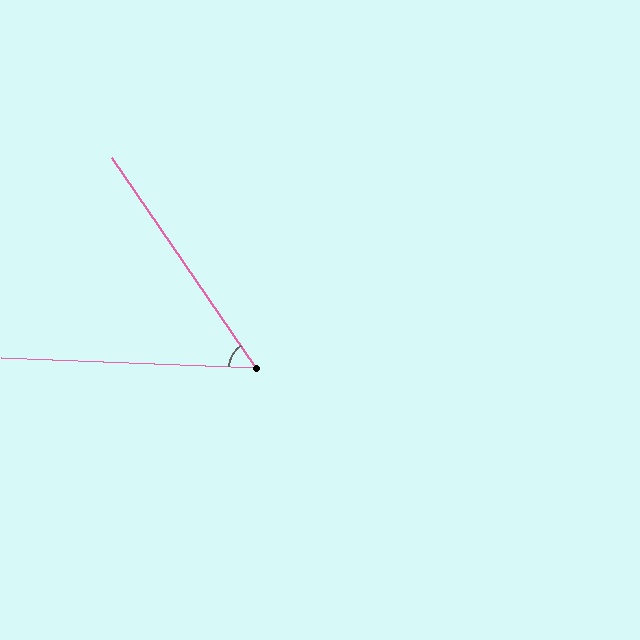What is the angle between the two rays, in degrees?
Approximately 53 degrees.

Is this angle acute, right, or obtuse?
It is acute.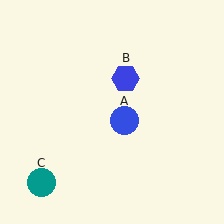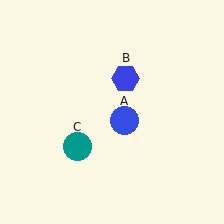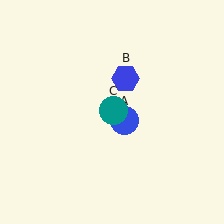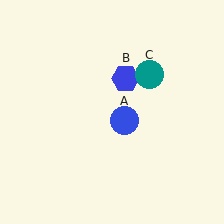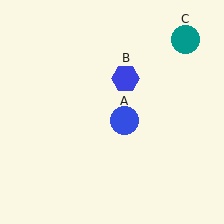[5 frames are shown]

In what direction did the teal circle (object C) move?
The teal circle (object C) moved up and to the right.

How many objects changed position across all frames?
1 object changed position: teal circle (object C).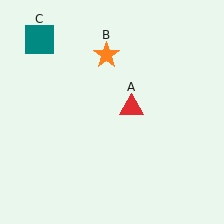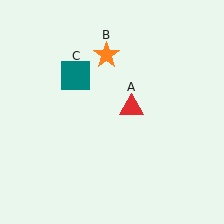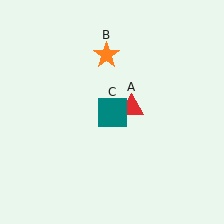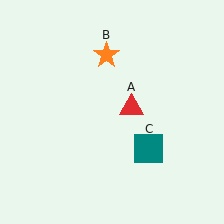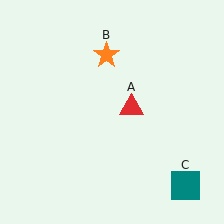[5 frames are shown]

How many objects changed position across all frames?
1 object changed position: teal square (object C).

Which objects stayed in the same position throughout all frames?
Red triangle (object A) and orange star (object B) remained stationary.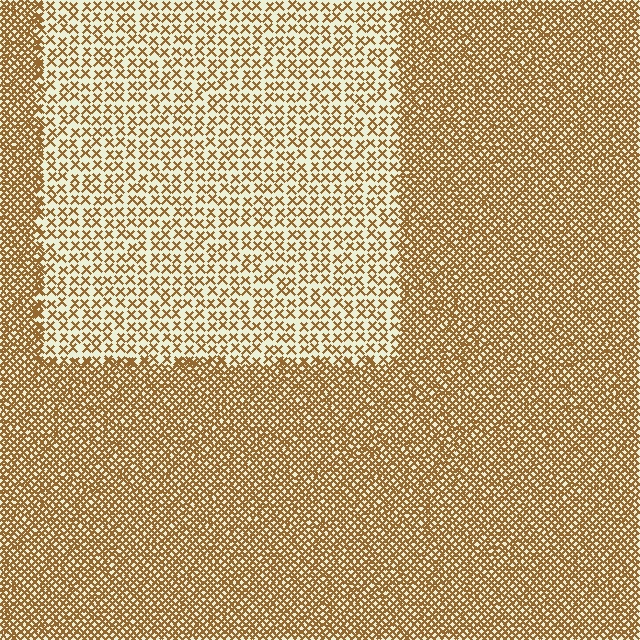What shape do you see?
I see a rectangle.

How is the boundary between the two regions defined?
The boundary is defined by a change in element density (approximately 2.7x ratio). All elements are the same color, size, and shape.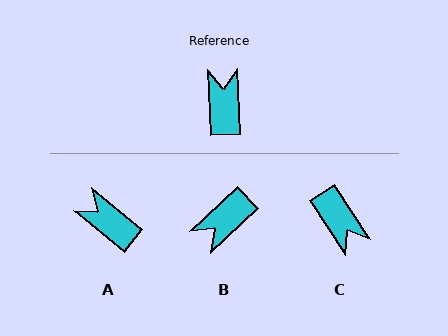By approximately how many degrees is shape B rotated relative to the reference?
Approximately 131 degrees counter-clockwise.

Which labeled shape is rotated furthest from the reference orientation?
C, about 149 degrees away.